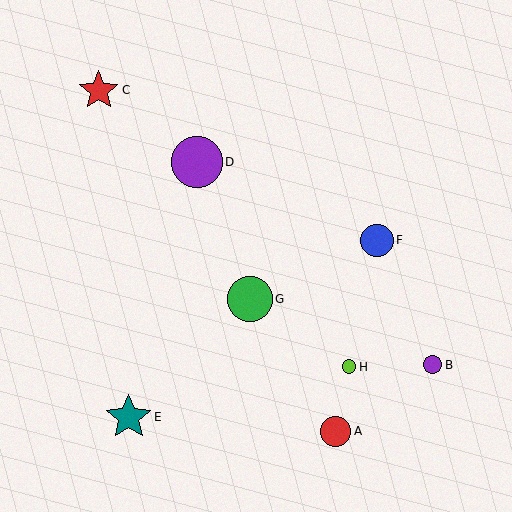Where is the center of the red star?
The center of the red star is at (99, 90).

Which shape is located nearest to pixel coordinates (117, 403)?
The teal star (labeled E) at (129, 417) is nearest to that location.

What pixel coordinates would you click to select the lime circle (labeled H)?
Click at (349, 367) to select the lime circle H.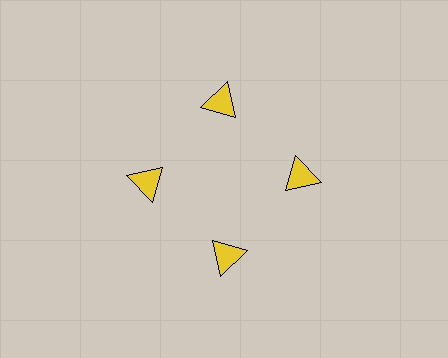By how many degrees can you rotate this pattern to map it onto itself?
The pattern maps onto itself every 90 degrees of rotation.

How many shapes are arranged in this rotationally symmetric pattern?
There are 4 shapes, arranged in 4 groups of 1.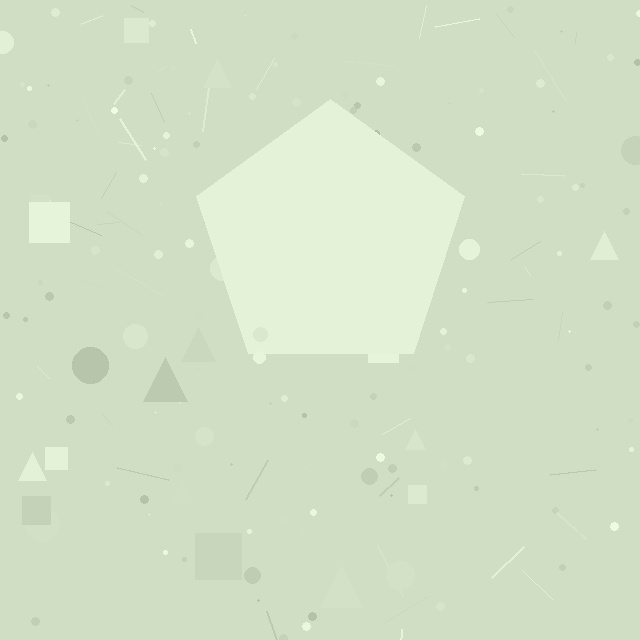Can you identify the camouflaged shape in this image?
The camouflaged shape is a pentagon.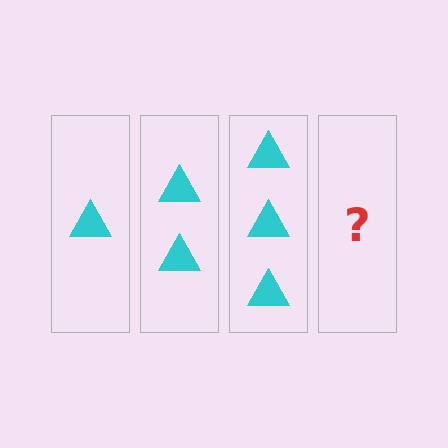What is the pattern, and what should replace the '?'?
The pattern is that each step adds one more triangle. The '?' should be 4 triangles.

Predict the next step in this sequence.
The next step is 4 triangles.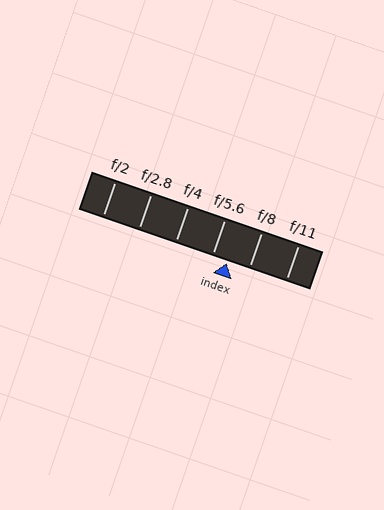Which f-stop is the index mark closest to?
The index mark is closest to f/5.6.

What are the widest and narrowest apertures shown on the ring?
The widest aperture shown is f/2 and the narrowest is f/11.